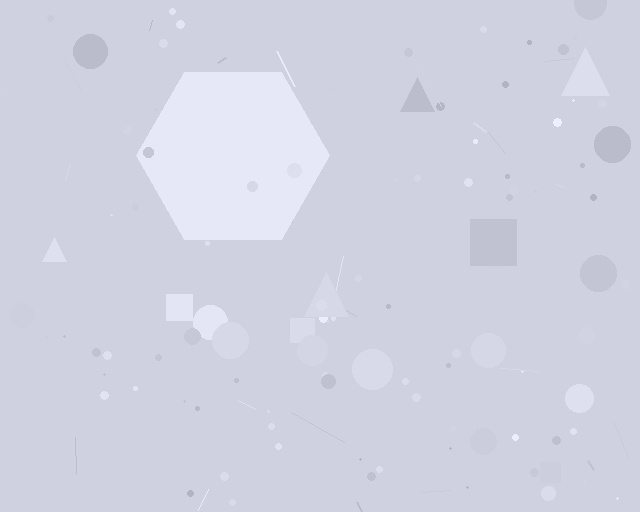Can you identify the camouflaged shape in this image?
The camouflaged shape is a hexagon.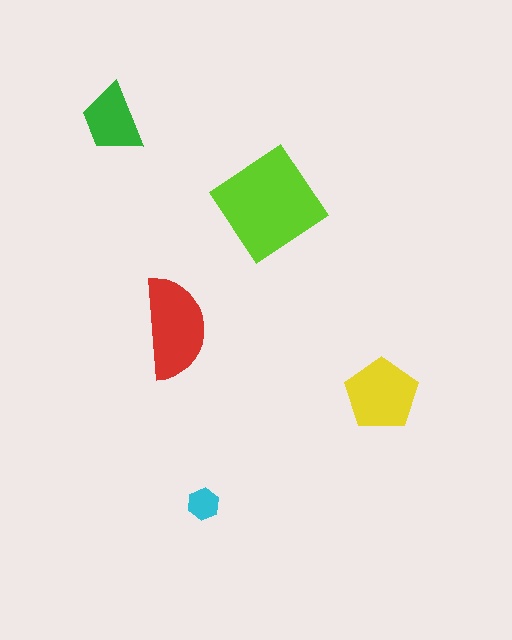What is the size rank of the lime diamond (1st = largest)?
1st.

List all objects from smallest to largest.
The cyan hexagon, the green trapezoid, the yellow pentagon, the red semicircle, the lime diamond.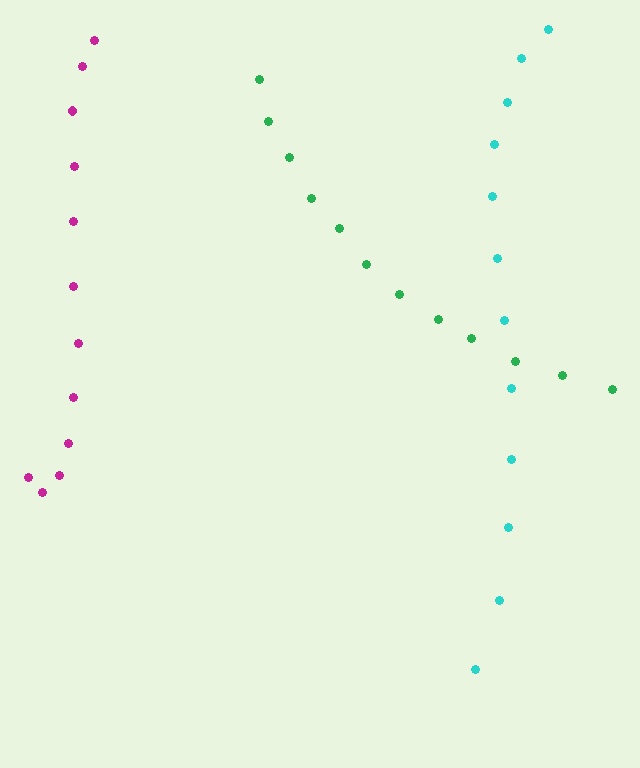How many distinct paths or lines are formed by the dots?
There are 3 distinct paths.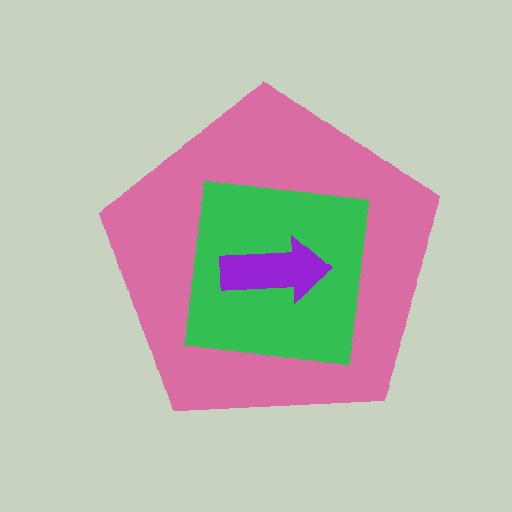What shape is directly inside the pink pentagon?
The green square.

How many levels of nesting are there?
3.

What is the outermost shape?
The pink pentagon.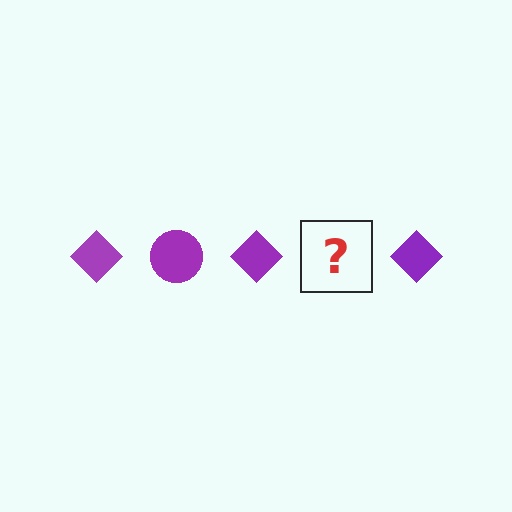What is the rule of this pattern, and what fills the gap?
The rule is that the pattern cycles through diamond, circle shapes in purple. The gap should be filled with a purple circle.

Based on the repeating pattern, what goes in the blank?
The blank should be a purple circle.